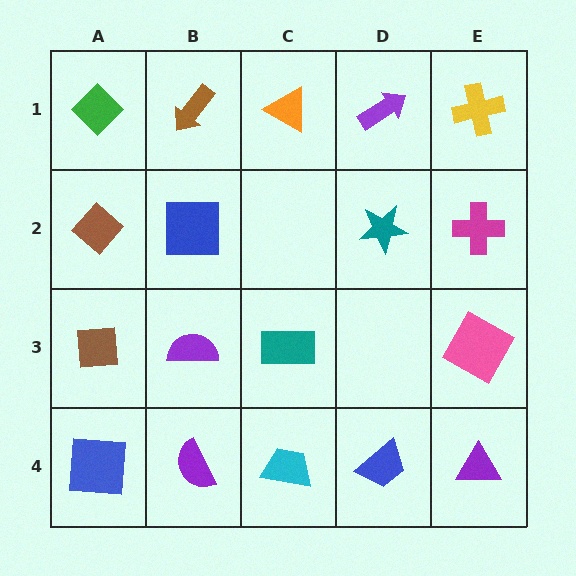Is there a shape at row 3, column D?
No, that cell is empty.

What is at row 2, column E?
A magenta cross.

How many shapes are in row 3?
4 shapes.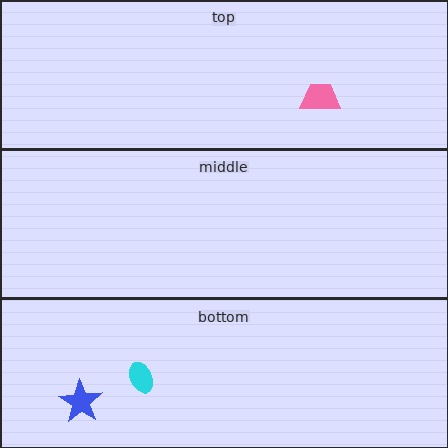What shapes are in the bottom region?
The cyan ellipse, the blue star.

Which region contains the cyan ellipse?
The bottom region.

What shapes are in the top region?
The pink trapezoid.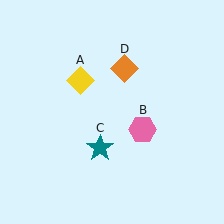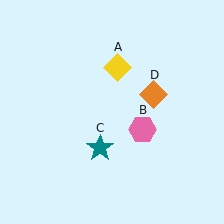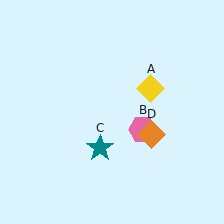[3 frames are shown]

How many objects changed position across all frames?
2 objects changed position: yellow diamond (object A), orange diamond (object D).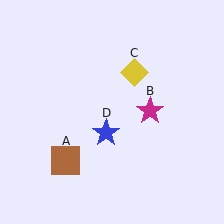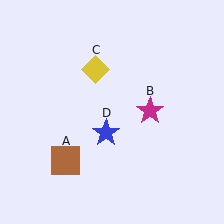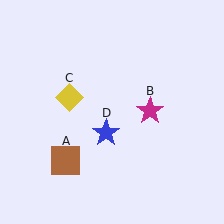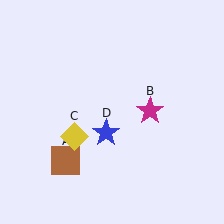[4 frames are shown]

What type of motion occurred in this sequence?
The yellow diamond (object C) rotated counterclockwise around the center of the scene.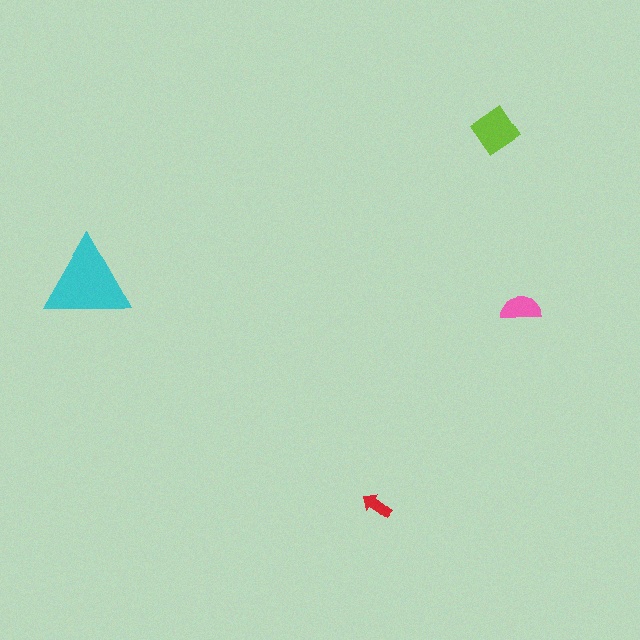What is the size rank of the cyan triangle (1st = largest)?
1st.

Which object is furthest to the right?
The pink semicircle is rightmost.